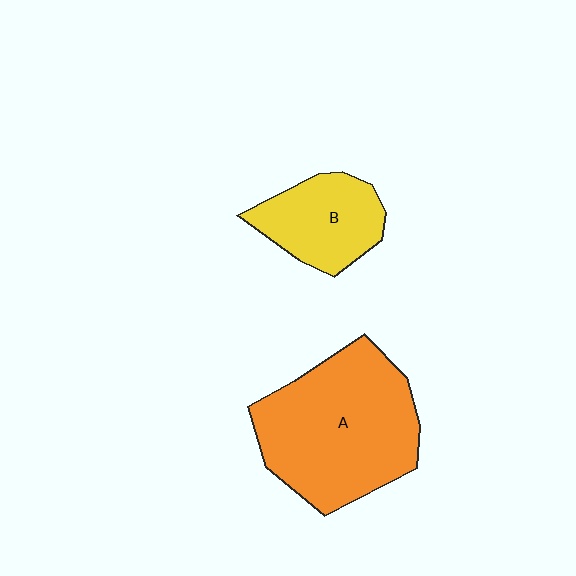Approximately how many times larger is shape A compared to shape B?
Approximately 2.1 times.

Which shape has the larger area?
Shape A (orange).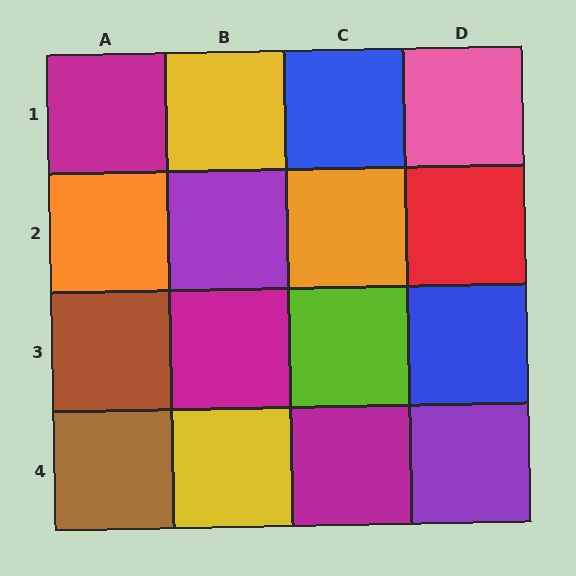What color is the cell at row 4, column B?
Yellow.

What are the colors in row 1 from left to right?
Magenta, yellow, blue, pink.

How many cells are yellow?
2 cells are yellow.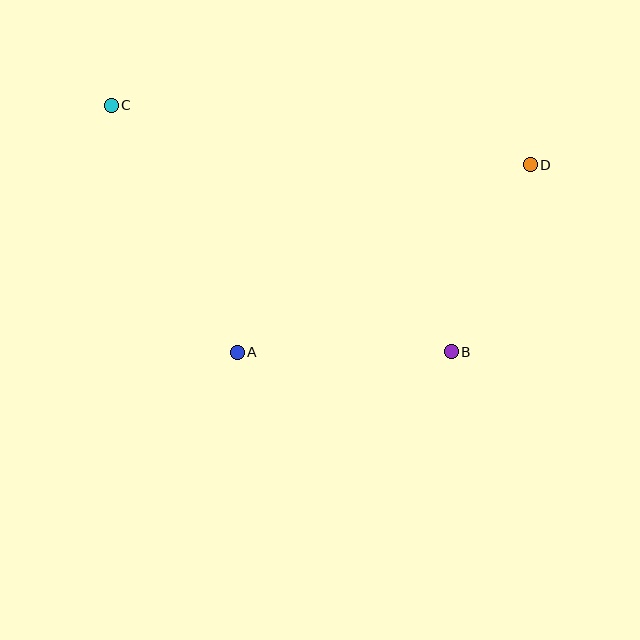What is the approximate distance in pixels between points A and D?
The distance between A and D is approximately 348 pixels.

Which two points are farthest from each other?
Points C and D are farthest from each other.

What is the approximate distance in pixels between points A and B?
The distance between A and B is approximately 214 pixels.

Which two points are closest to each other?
Points B and D are closest to each other.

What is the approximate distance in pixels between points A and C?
The distance between A and C is approximately 277 pixels.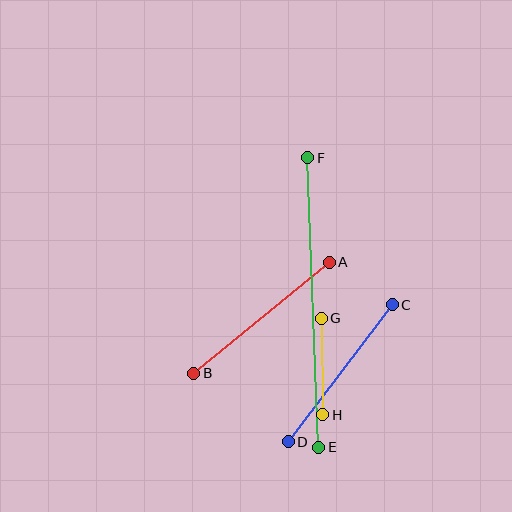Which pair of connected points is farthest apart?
Points E and F are farthest apart.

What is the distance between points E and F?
The distance is approximately 290 pixels.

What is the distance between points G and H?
The distance is approximately 96 pixels.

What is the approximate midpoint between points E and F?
The midpoint is at approximately (313, 302) pixels.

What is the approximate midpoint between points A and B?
The midpoint is at approximately (261, 318) pixels.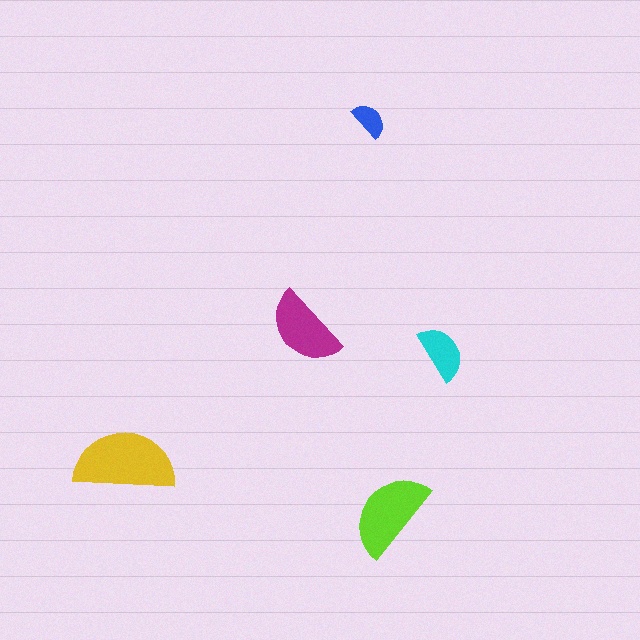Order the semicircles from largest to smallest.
the yellow one, the lime one, the magenta one, the cyan one, the blue one.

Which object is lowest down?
The lime semicircle is bottommost.